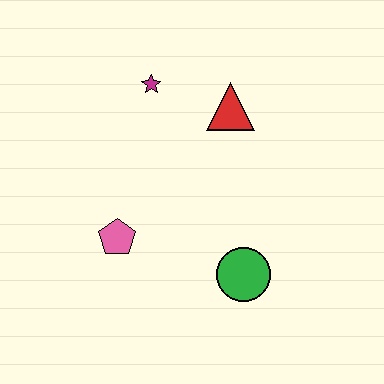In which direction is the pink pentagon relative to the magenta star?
The pink pentagon is below the magenta star.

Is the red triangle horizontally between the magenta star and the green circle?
Yes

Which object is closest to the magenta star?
The red triangle is closest to the magenta star.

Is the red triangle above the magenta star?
No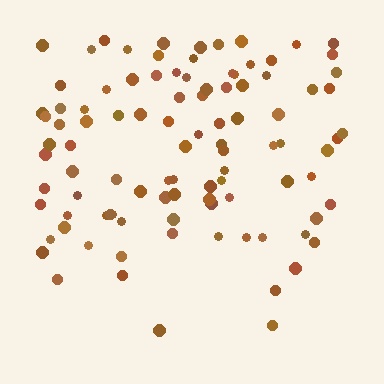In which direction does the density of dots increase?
From bottom to top, with the top side densest.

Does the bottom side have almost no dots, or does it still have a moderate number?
Still a moderate number, just noticeably fewer than the top.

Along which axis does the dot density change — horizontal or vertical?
Vertical.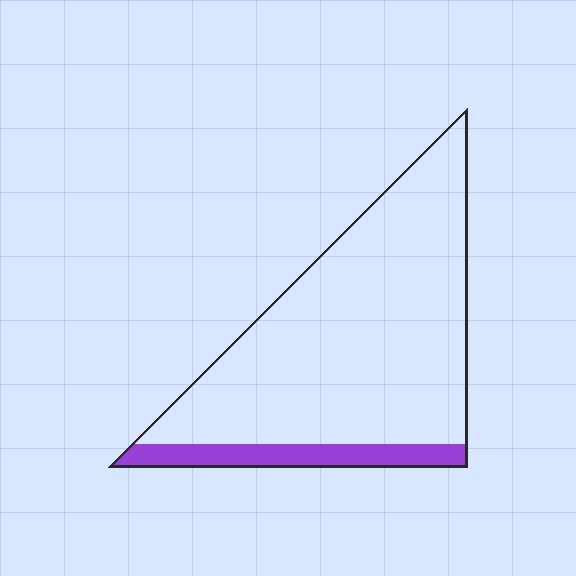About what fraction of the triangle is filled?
About one eighth (1/8).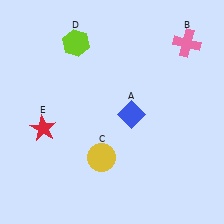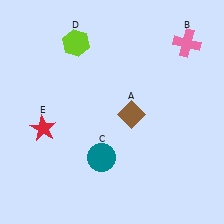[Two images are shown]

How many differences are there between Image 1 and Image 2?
There are 2 differences between the two images.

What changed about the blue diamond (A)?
In Image 1, A is blue. In Image 2, it changed to brown.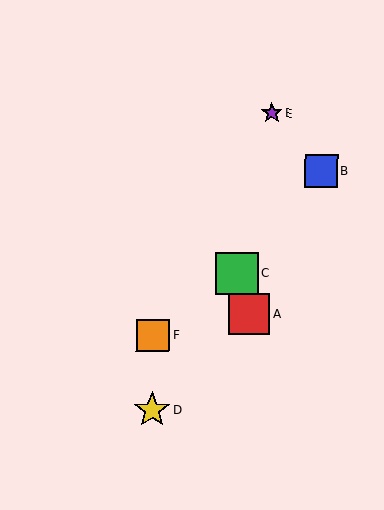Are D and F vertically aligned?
Yes, both are at x≈152.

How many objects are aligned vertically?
2 objects (D, F) are aligned vertically.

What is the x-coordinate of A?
Object A is at x≈249.